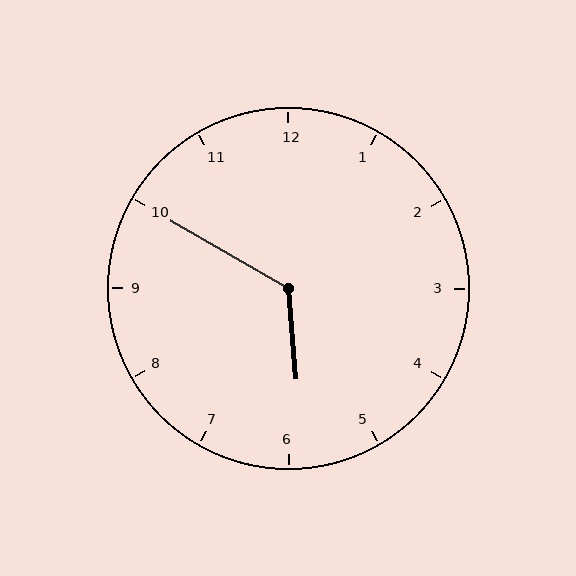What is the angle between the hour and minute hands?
Approximately 125 degrees.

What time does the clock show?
5:50.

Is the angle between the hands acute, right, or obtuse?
It is obtuse.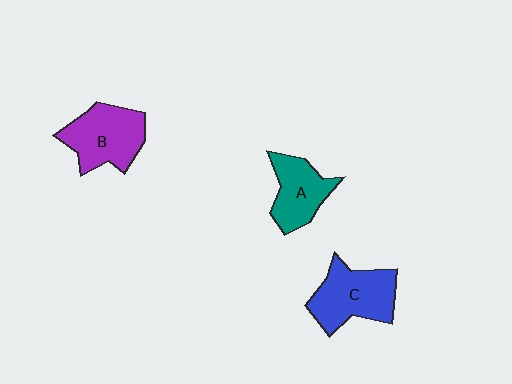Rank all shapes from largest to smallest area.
From largest to smallest: C (blue), B (purple), A (teal).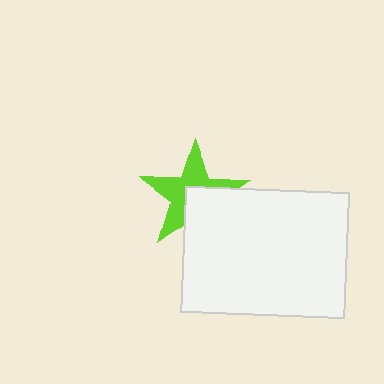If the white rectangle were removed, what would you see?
You would see the complete lime star.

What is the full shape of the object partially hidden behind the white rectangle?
The partially hidden object is a lime star.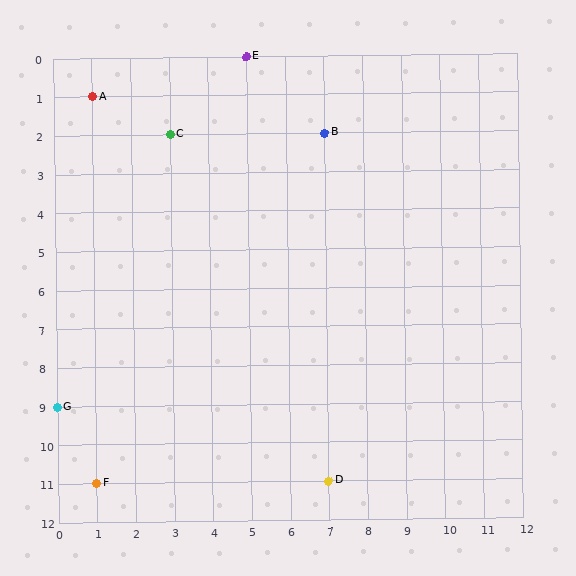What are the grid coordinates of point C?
Point C is at grid coordinates (3, 2).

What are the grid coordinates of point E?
Point E is at grid coordinates (5, 0).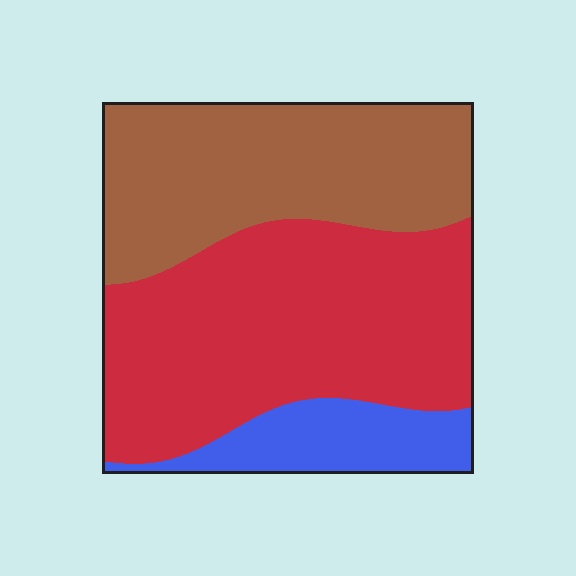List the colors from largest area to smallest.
From largest to smallest: red, brown, blue.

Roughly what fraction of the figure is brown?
Brown takes up about three eighths (3/8) of the figure.